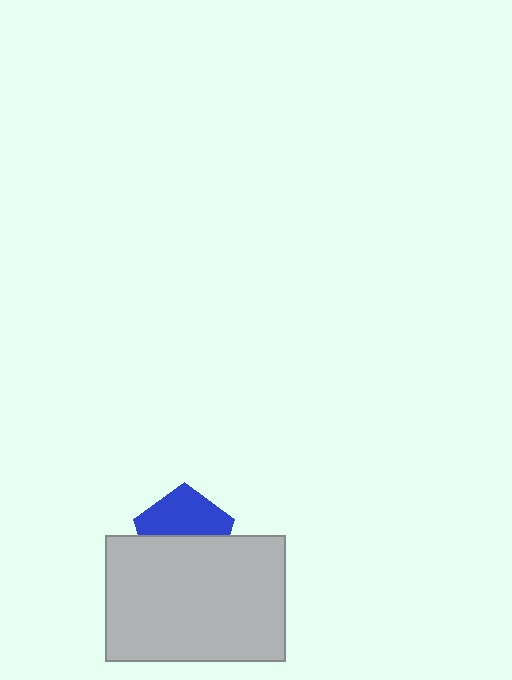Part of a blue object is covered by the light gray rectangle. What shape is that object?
It is a pentagon.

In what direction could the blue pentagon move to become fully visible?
The blue pentagon could move up. That would shift it out from behind the light gray rectangle entirely.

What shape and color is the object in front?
The object in front is a light gray rectangle.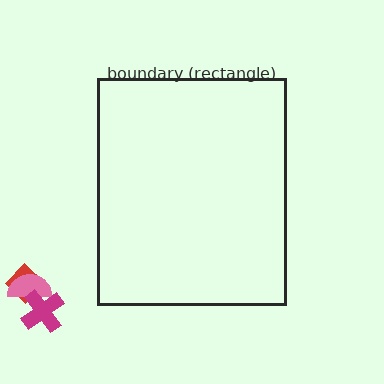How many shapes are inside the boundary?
0 inside, 3 outside.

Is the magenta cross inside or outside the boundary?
Outside.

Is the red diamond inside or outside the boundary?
Outside.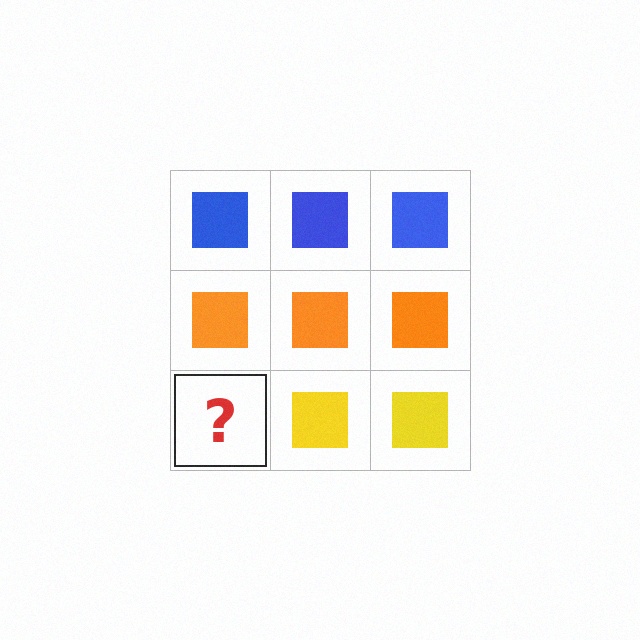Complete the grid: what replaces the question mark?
The question mark should be replaced with a yellow square.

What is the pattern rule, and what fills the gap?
The rule is that each row has a consistent color. The gap should be filled with a yellow square.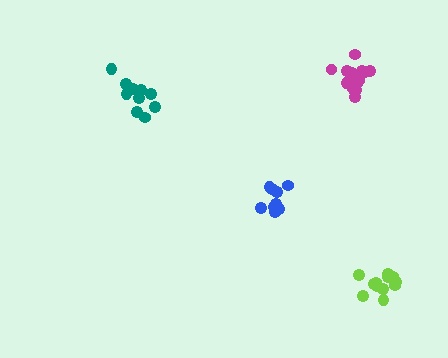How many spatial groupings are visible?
There are 4 spatial groupings.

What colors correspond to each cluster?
The clusters are colored: teal, lime, blue, magenta.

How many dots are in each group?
Group 1: 10 dots, Group 2: 12 dots, Group 3: 10 dots, Group 4: 16 dots (48 total).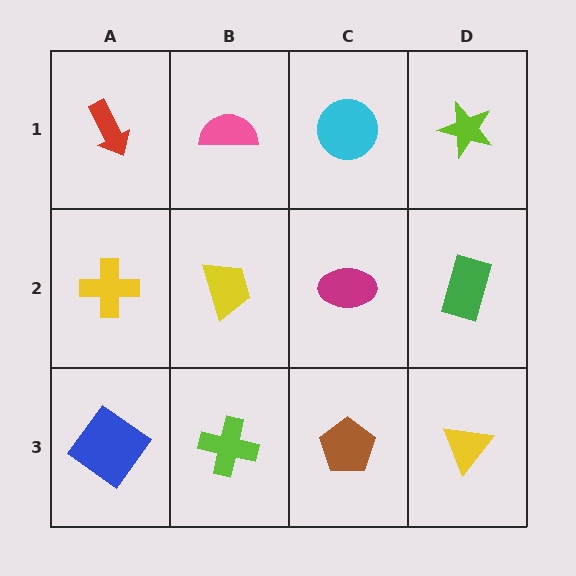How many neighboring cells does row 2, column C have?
4.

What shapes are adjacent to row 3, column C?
A magenta ellipse (row 2, column C), a lime cross (row 3, column B), a yellow triangle (row 3, column D).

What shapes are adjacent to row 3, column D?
A green rectangle (row 2, column D), a brown pentagon (row 3, column C).